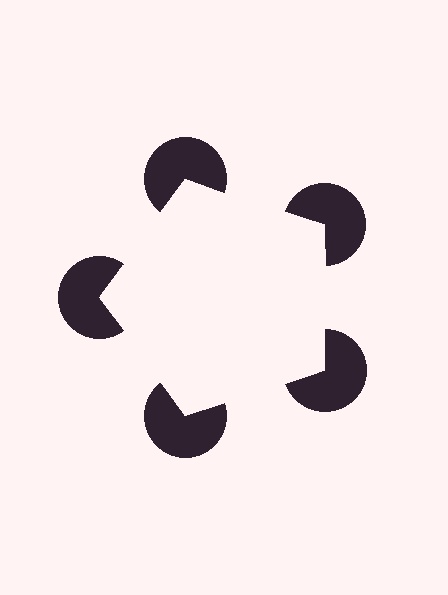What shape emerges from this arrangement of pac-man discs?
An illusory pentagon — its edges are inferred from the aligned wedge cuts in the pac-man discs, not physically drawn.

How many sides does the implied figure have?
5 sides.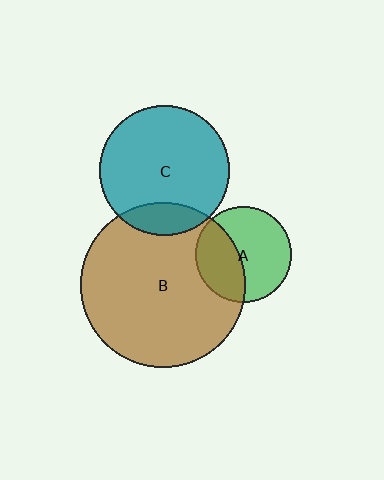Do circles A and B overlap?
Yes.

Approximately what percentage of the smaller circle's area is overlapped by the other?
Approximately 40%.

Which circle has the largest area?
Circle B (brown).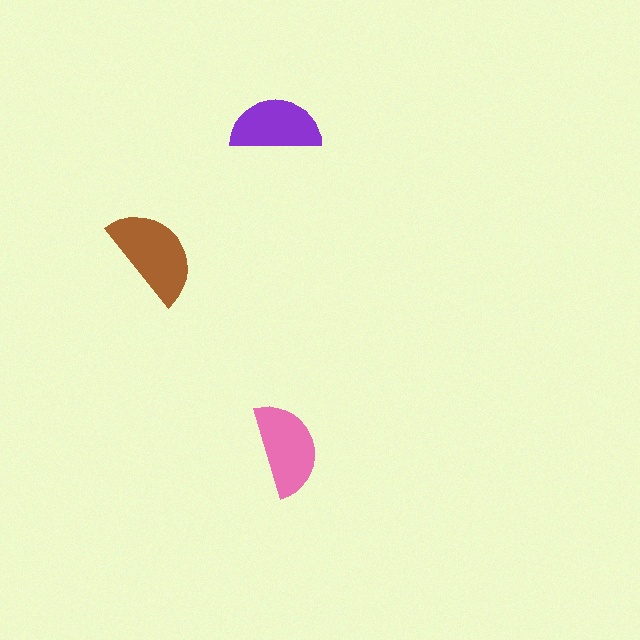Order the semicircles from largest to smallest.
the brown one, the pink one, the purple one.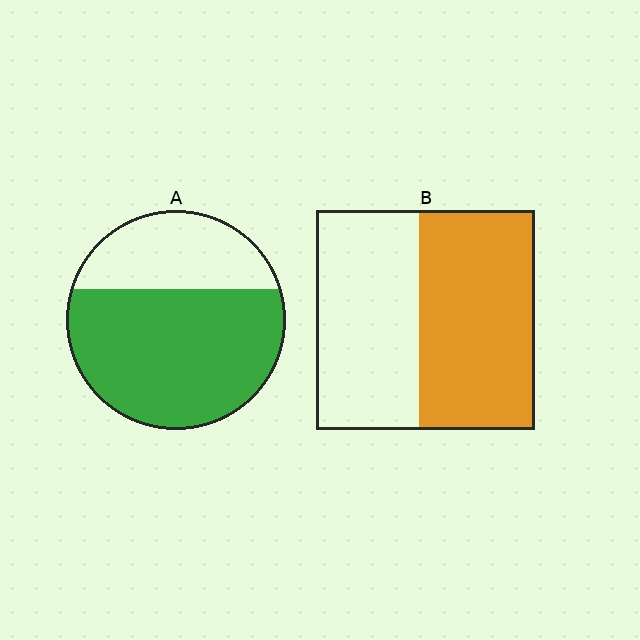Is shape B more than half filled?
Roughly half.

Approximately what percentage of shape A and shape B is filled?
A is approximately 70% and B is approximately 55%.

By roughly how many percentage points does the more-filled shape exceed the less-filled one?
By roughly 15 percentage points (A over B).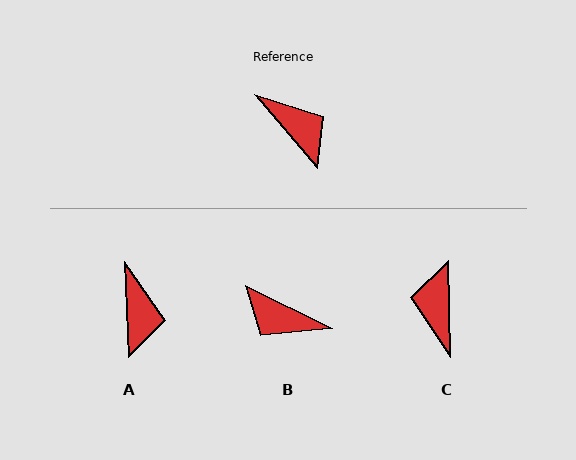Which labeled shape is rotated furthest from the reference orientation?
B, about 157 degrees away.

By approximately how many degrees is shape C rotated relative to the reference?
Approximately 141 degrees counter-clockwise.